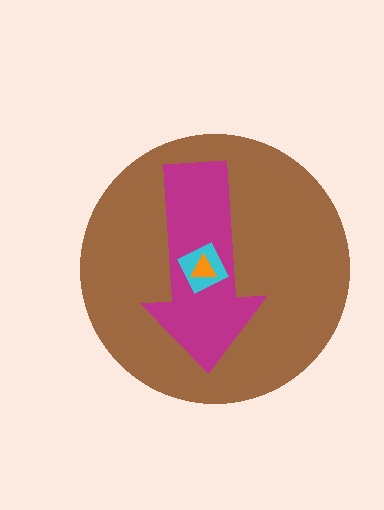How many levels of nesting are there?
4.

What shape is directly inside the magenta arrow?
The cyan square.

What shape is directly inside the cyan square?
The orange triangle.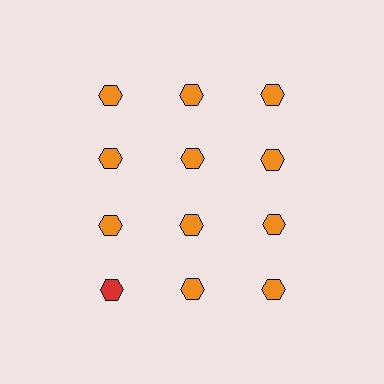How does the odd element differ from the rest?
It has a different color: red instead of orange.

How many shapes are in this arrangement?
There are 12 shapes arranged in a grid pattern.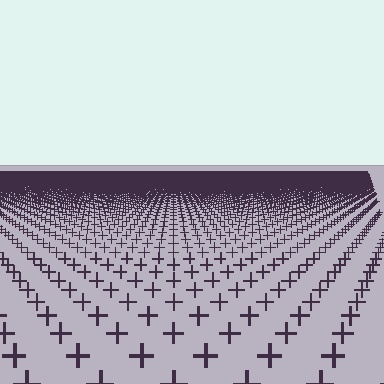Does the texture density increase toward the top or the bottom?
Density increases toward the top.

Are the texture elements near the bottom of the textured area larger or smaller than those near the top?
Larger. Near the bottom, elements are closer to the viewer and appear at a bigger on-screen size.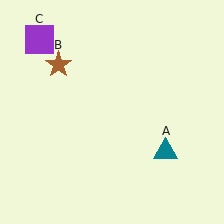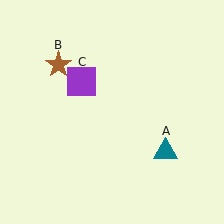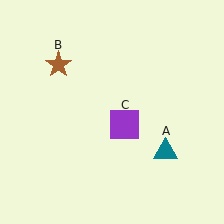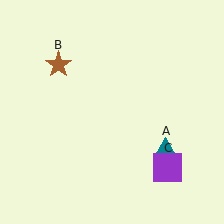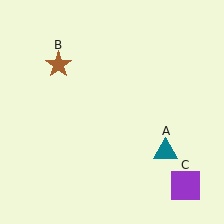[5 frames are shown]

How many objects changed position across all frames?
1 object changed position: purple square (object C).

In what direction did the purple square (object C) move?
The purple square (object C) moved down and to the right.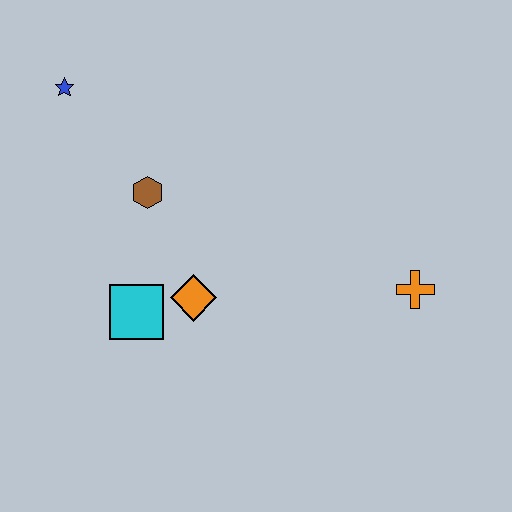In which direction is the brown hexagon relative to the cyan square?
The brown hexagon is above the cyan square.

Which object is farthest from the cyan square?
The orange cross is farthest from the cyan square.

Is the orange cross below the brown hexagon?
Yes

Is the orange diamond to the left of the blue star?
No